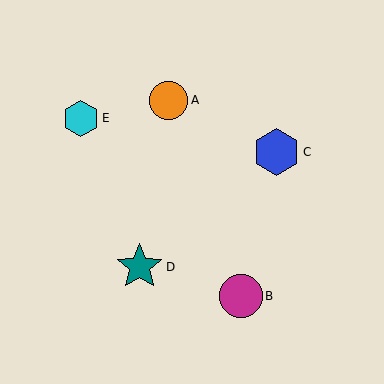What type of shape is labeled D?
Shape D is a teal star.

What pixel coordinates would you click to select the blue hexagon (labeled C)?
Click at (277, 152) to select the blue hexagon C.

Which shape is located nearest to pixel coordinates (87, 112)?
The cyan hexagon (labeled E) at (81, 118) is nearest to that location.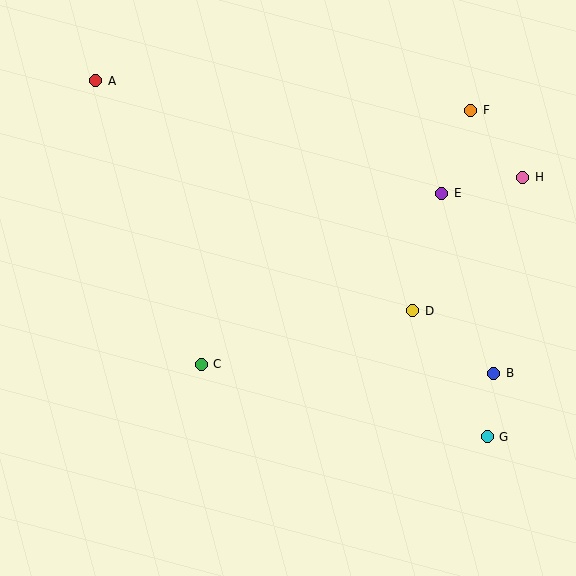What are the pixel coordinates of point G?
Point G is at (487, 437).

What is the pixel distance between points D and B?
The distance between D and B is 103 pixels.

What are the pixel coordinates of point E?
Point E is at (442, 193).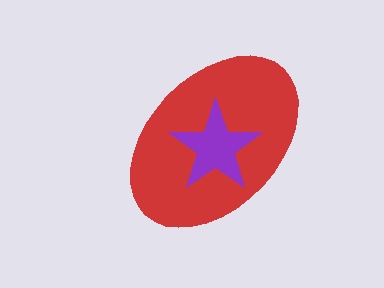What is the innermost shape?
The purple star.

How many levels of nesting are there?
2.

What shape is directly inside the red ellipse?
The purple star.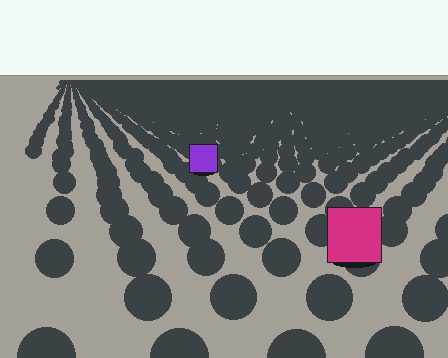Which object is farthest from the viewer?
The purple square is farthest from the viewer. It appears smaller and the ground texture around it is denser.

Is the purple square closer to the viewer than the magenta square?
No. The magenta square is closer — you can tell from the texture gradient: the ground texture is coarser near it.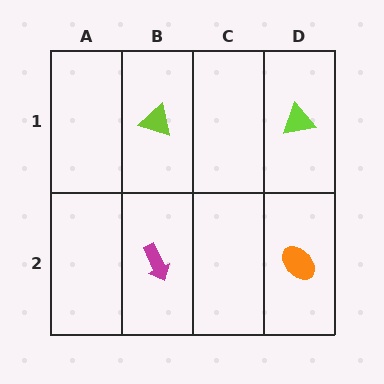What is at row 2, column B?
A magenta arrow.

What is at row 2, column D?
An orange ellipse.